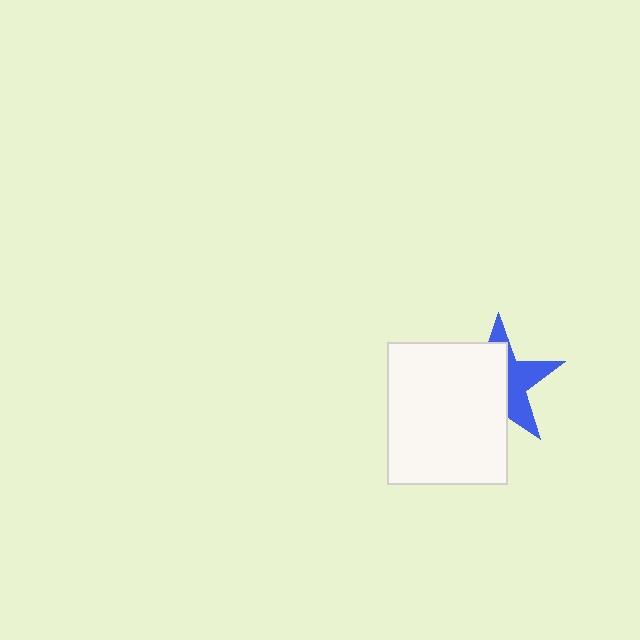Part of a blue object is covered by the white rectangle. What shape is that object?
It is a star.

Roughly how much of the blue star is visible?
A small part of it is visible (roughly 42%).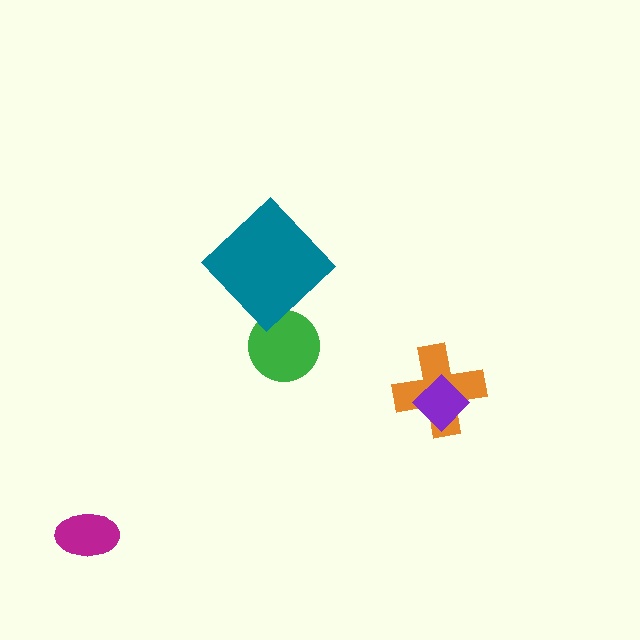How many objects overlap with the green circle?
0 objects overlap with the green circle.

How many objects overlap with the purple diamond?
1 object overlaps with the purple diamond.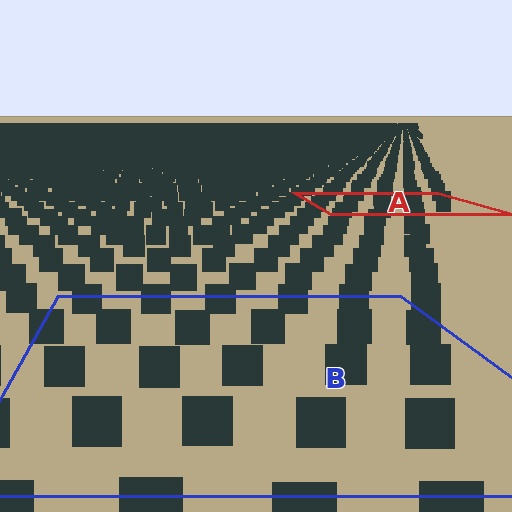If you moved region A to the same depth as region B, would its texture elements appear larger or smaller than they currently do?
They would appear larger. At a closer depth, the same texture elements are projected at a bigger on-screen size.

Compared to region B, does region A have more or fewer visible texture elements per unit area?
Region A has more texture elements per unit area — they are packed more densely because it is farther away.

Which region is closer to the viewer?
Region B is closer. The texture elements there are larger and more spread out.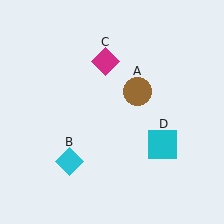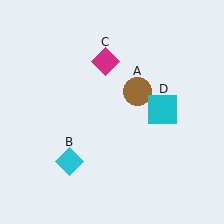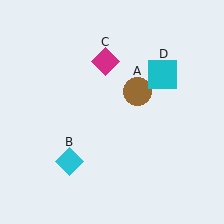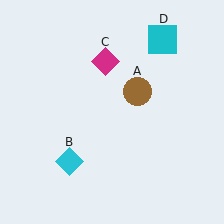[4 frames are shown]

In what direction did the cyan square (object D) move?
The cyan square (object D) moved up.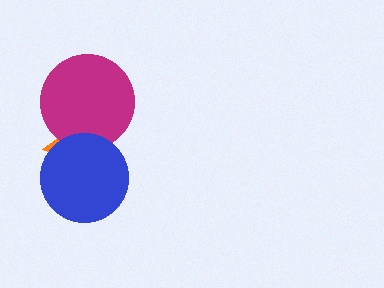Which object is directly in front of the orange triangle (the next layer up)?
The magenta circle is directly in front of the orange triangle.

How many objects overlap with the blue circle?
2 objects overlap with the blue circle.